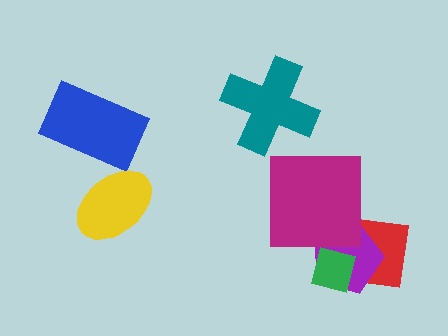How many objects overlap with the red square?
2 objects overlap with the red square.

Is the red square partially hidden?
Yes, it is partially covered by another shape.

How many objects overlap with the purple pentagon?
3 objects overlap with the purple pentagon.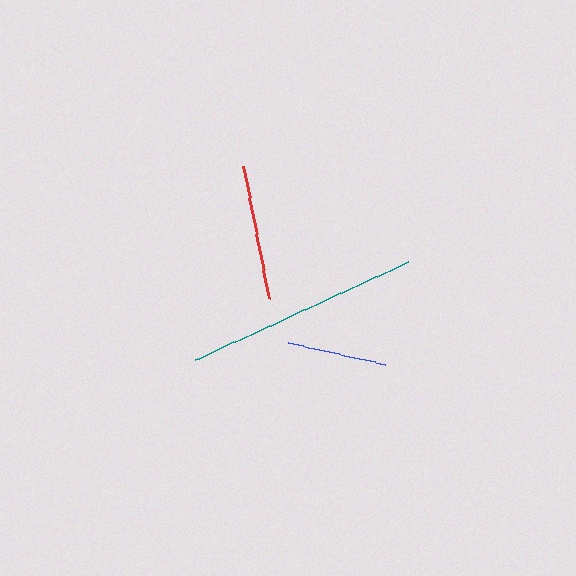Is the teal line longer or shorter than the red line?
The teal line is longer than the red line.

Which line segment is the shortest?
The blue line is the shortest at approximately 98 pixels.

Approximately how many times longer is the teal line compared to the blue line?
The teal line is approximately 2.4 times the length of the blue line.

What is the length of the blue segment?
The blue segment is approximately 98 pixels long.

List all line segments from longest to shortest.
From longest to shortest: teal, red, blue.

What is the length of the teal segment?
The teal segment is approximately 235 pixels long.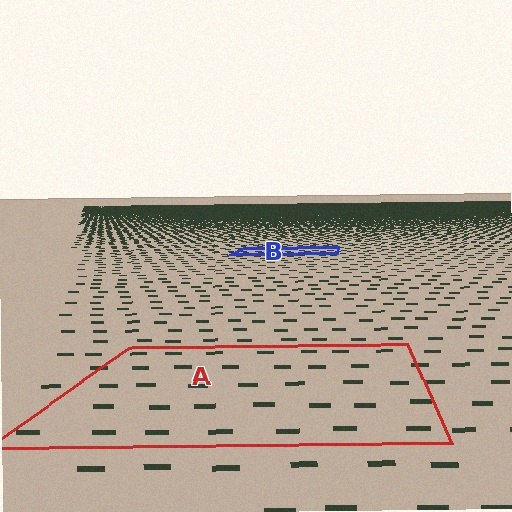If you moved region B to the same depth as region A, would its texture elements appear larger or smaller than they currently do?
They would appear larger. At a closer depth, the same texture elements are projected at a bigger on-screen size.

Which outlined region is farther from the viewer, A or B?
Region B is farther from the viewer — the texture elements inside it appear smaller and more densely packed.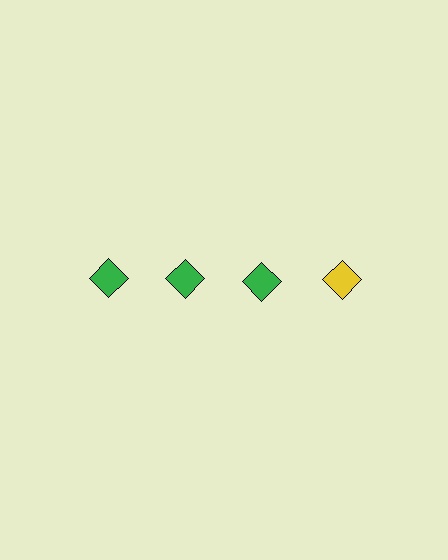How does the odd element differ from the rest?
It has a different color: yellow instead of green.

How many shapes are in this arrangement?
There are 4 shapes arranged in a grid pattern.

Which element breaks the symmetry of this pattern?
The yellow diamond in the top row, second from right column breaks the symmetry. All other shapes are green diamonds.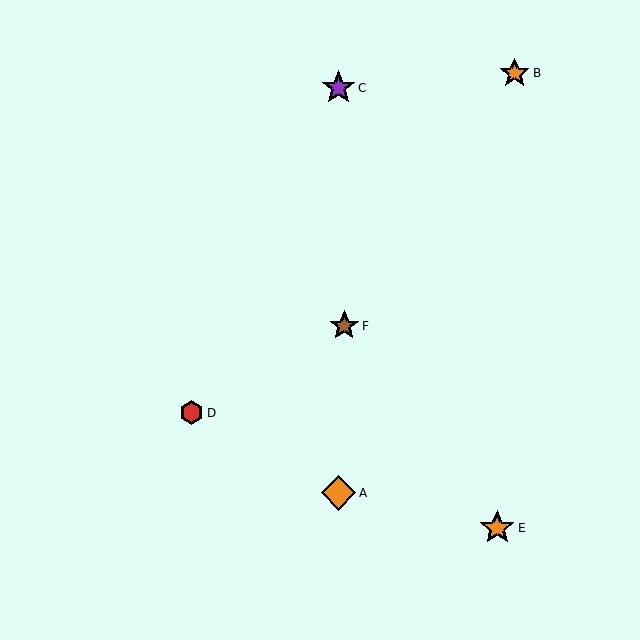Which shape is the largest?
The orange star (labeled E) is the largest.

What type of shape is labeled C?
Shape C is a purple star.